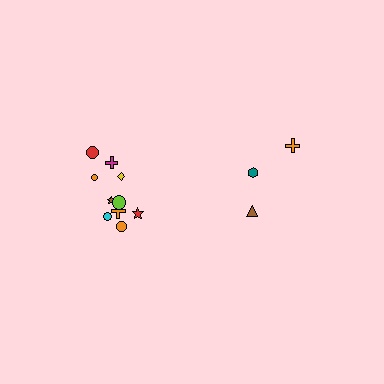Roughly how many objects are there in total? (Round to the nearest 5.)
Roughly 15 objects in total.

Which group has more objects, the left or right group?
The left group.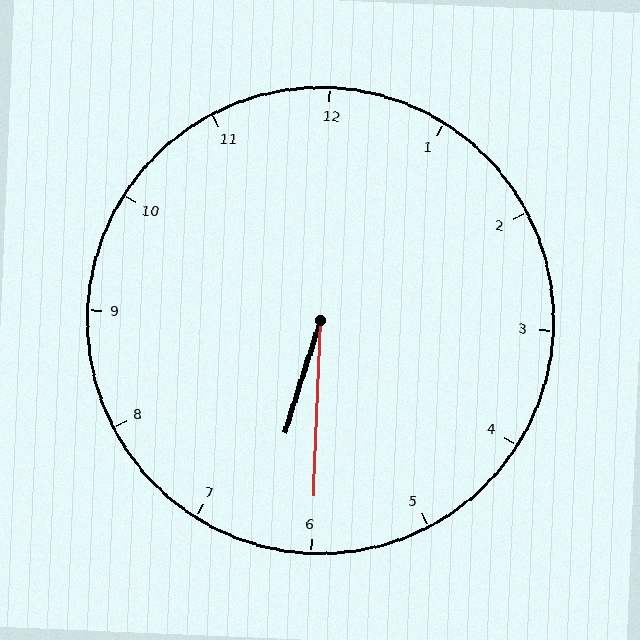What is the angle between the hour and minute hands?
Approximately 15 degrees.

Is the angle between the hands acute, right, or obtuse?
It is acute.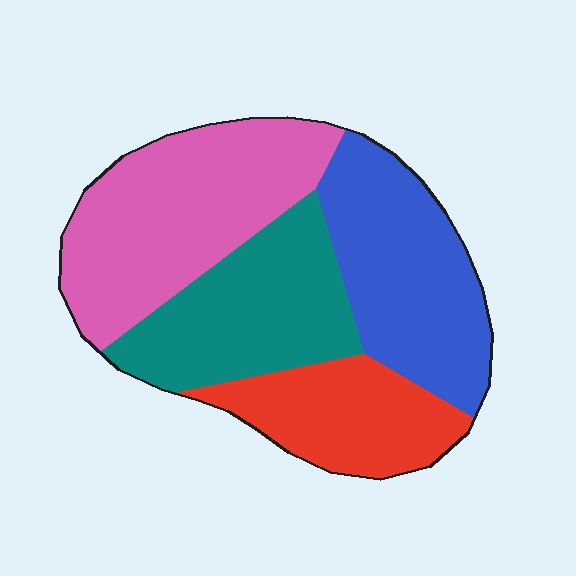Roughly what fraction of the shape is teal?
Teal takes up about one quarter (1/4) of the shape.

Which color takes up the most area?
Pink, at roughly 30%.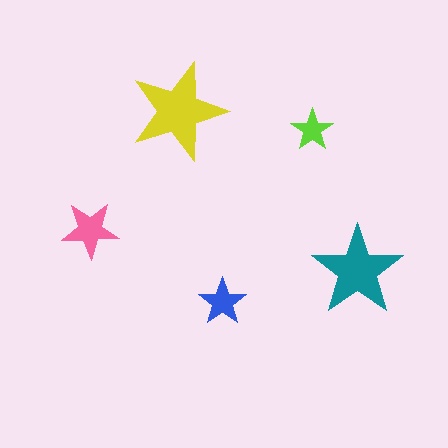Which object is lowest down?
The blue star is bottommost.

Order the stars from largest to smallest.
the yellow one, the teal one, the pink one, the blue one, the lime one.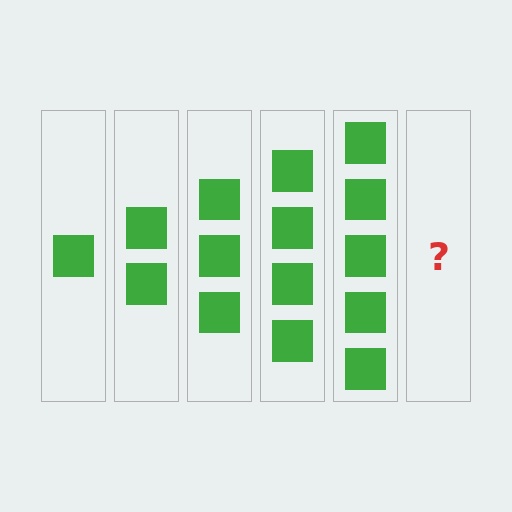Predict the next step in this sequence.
The next step is 6 squares.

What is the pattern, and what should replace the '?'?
The pattern is that each step adds one more square. The '?' should be 6 squares.